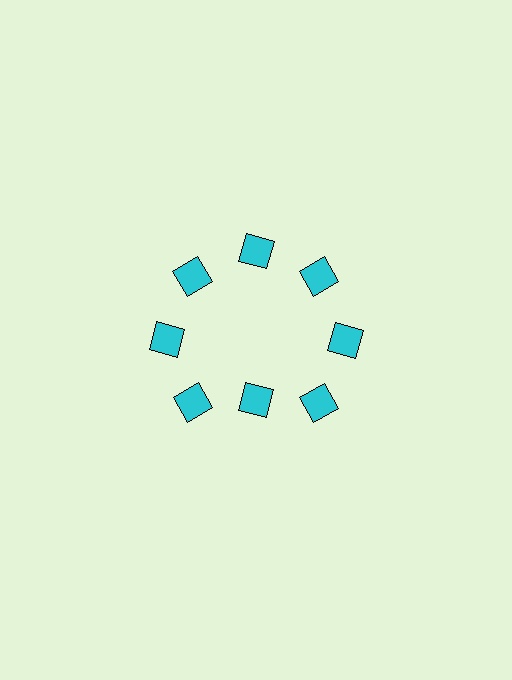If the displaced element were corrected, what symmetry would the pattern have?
It would have 8-fold rotational symmetry — the pattern would map onto itself every 45 degrees.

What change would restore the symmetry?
The symmetry would be restored by moving it outward, back onto the ring so that all 8 squares sit at equal angles and equal distance from the center.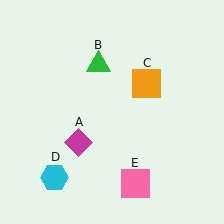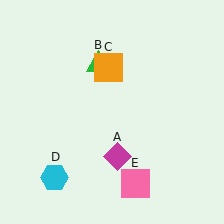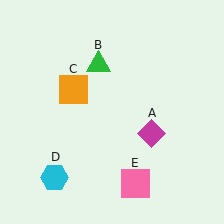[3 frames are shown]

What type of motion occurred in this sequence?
The magenta diamond (object A), orange square (object C) rotated counterclockwise around the center of the scene.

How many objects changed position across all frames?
2 objects changed position: magenta diamond (object A), orange square (object C).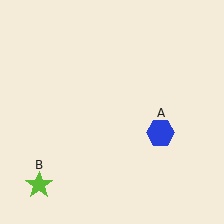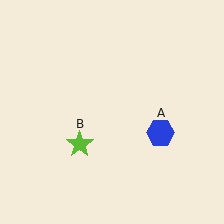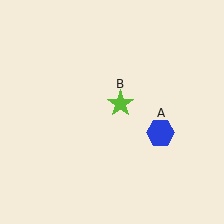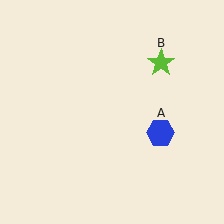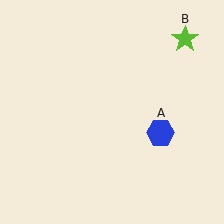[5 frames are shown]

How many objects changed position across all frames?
1 object changed position: lime star (object B).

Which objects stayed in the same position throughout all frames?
Blue hexagon (object A) remained stationary.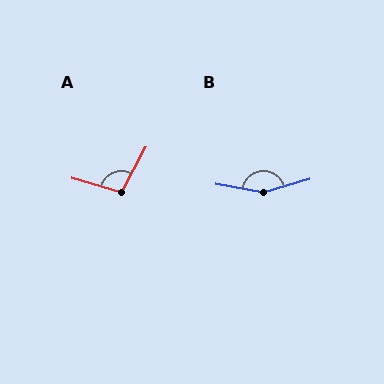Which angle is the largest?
B, at approximately 153 degrees.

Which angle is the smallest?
A, at approximately 102 degrees.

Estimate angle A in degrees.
Approximately 102 degrees.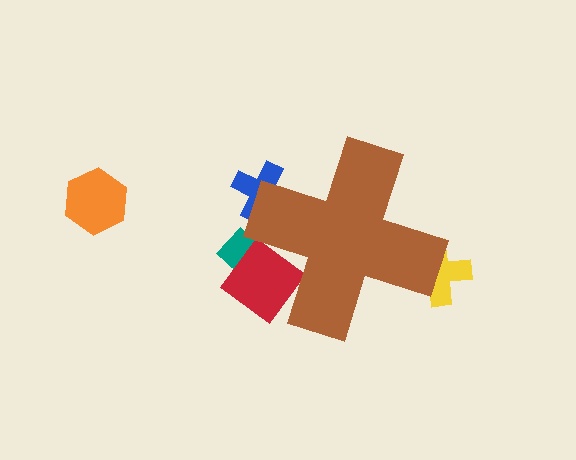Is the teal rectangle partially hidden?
Yes, the teal rectangle is partially hidden behind the brown cross.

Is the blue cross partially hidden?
Yes, the blue cross is partially hidden behind the brown cross.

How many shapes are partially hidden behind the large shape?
4 shapes are partially hidden.